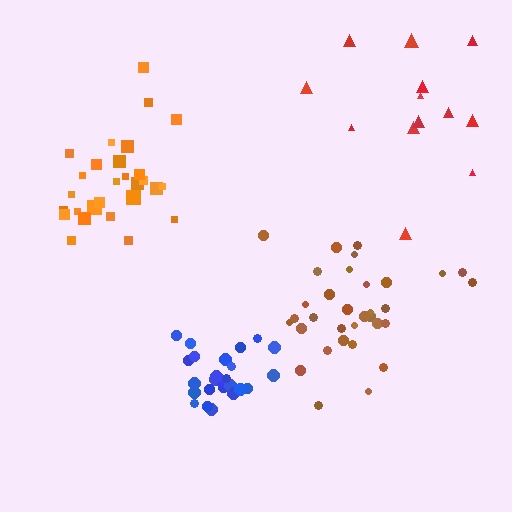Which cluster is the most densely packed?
Blue.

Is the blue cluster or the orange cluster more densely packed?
Blue.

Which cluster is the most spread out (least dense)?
Red.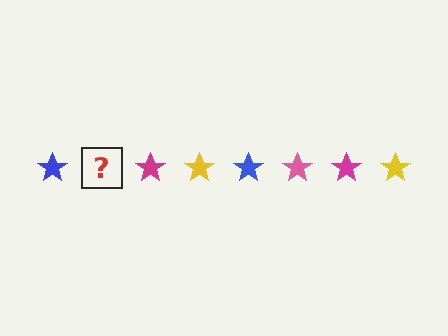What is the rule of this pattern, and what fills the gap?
The rule is that the pattern cycles through blue, pink, magenta, yellow stars. The gap should be filled with a pink star.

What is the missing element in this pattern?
The missing element is a pink star.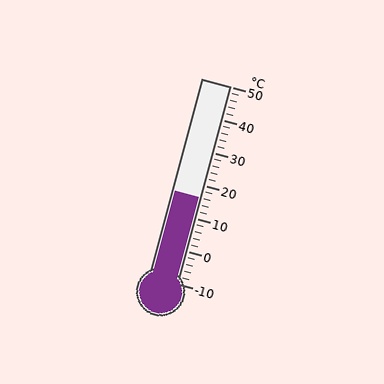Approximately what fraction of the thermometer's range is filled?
The thermometer is filled to approximately 45% of its range.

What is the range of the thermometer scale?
The thermometer scale ranges from -10°C to 50°C.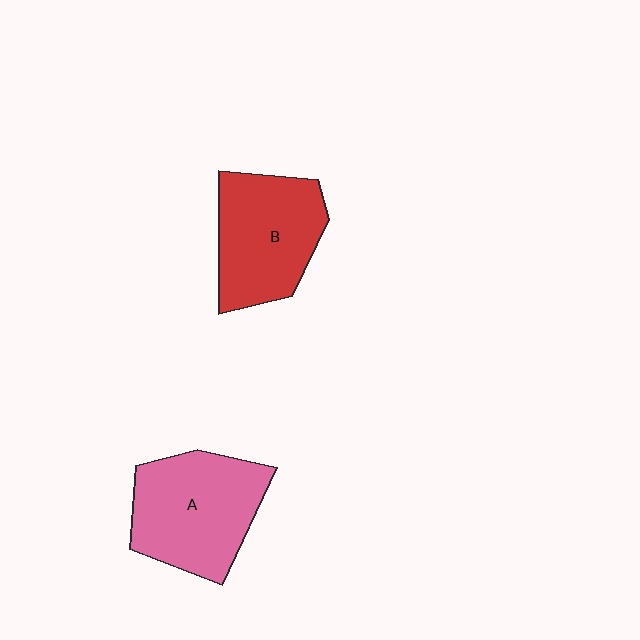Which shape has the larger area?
Shape A (pink).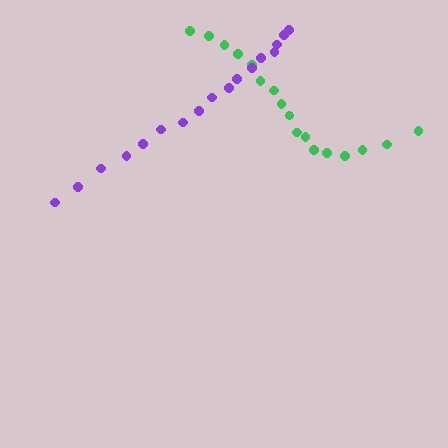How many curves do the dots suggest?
There are 2 distinct paths.